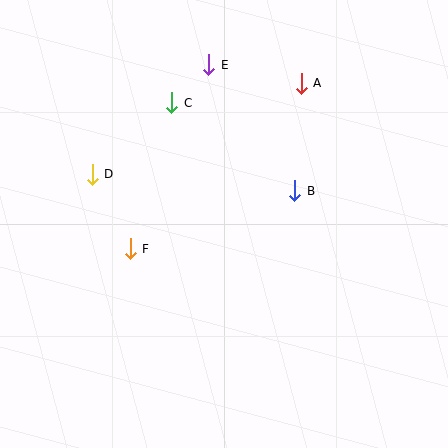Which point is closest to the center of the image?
Point B at (295, 191) is closest to the center.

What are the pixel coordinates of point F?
Point F is at (130, 249).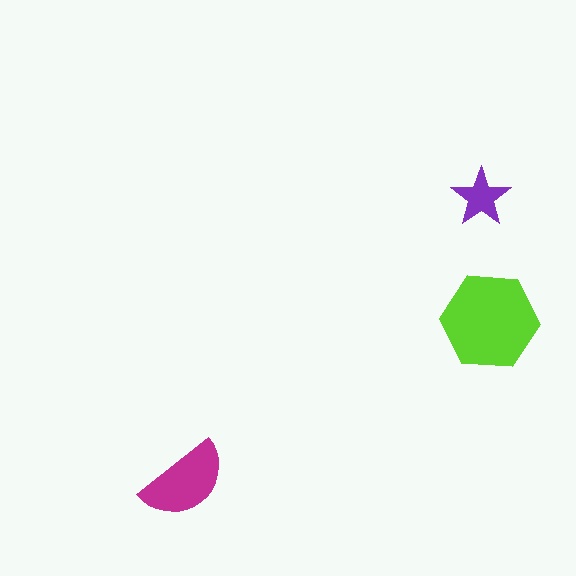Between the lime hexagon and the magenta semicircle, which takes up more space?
The lime hexagon.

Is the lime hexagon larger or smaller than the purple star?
Larger.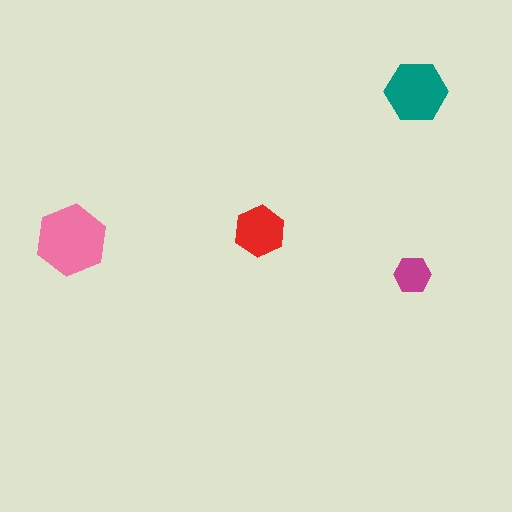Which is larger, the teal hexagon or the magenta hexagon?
The teal one.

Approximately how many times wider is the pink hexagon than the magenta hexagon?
About 2 times wider.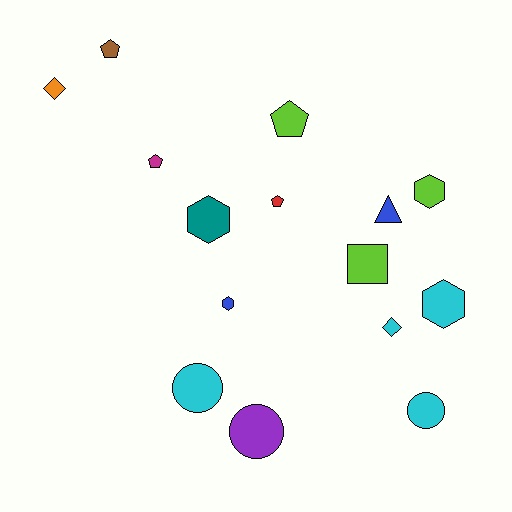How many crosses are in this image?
There are no crosses.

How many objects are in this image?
There are 15 objects.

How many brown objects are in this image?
There is 1 brown object.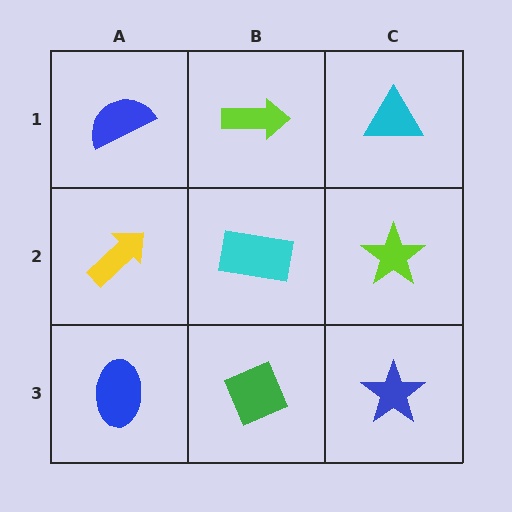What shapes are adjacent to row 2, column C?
A cyan triangle (row 1, column C), a blue star (row 3, column C), a cyan rectangle (row 2, column B).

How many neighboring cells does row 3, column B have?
3.